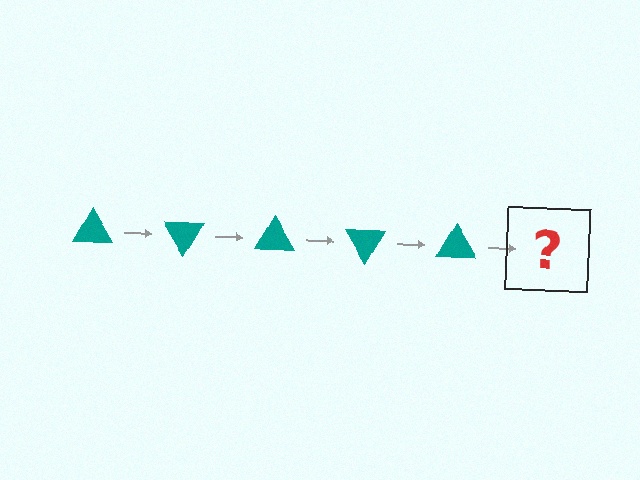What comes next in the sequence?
The next element should be a teal triangle rotated 300 degrees.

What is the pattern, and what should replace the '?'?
The pattern is that the triangle rotates 60 degrees each step. The '?' should be a teal triangle rotated 300 degrees.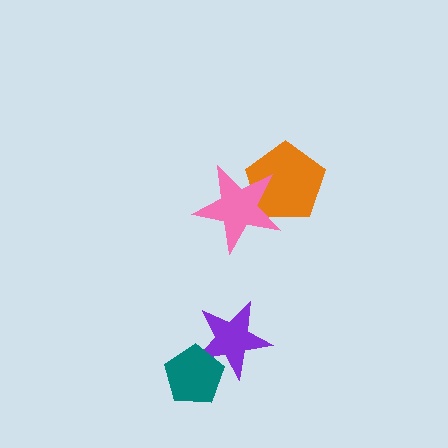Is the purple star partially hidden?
Yes, it is partially covered by another shape.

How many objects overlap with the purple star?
1 object overlaps with the purple star.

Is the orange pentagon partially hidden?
Yes, it is partially covered by another shape.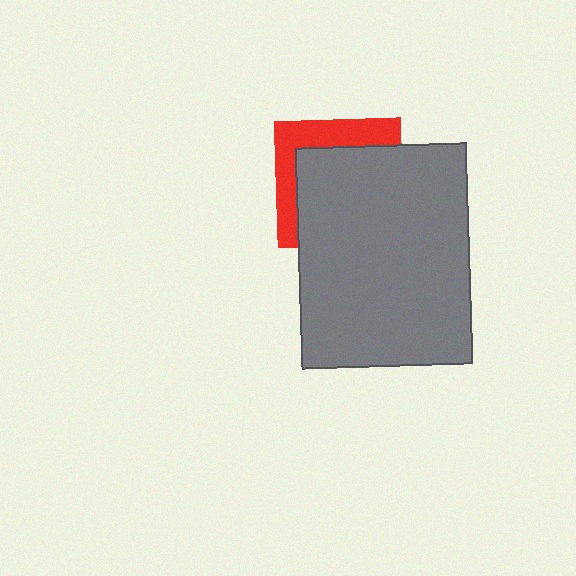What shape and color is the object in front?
The object in front is a gray rectangle.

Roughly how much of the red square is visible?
A small part of it is visible (roughly 33%).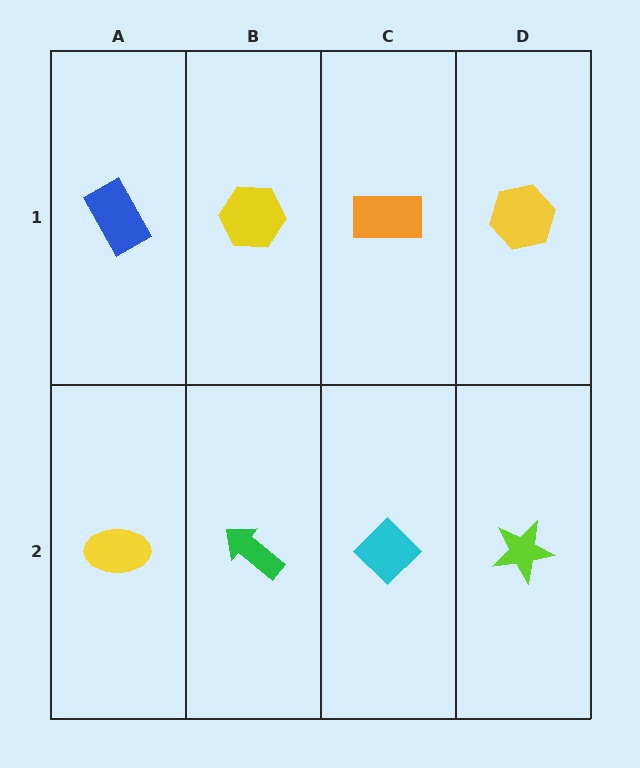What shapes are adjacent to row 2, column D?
A yellow hexagon (row 1, column D), a cyan diamond (row 2, column C).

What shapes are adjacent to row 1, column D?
A lime star (row 2, column D), an orange rectangle (row 1, column C).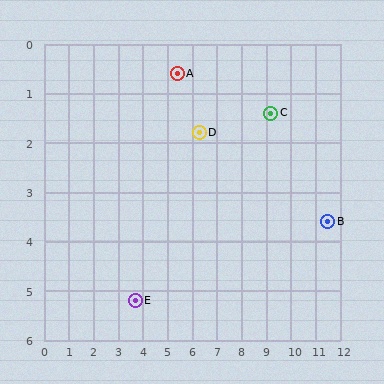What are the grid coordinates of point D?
Point D is at approximately (6.3, 1.8).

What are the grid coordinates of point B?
Point B is at approximately (11.5, 3.6).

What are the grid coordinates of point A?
Point A is at approximately (5.4, 0.6).